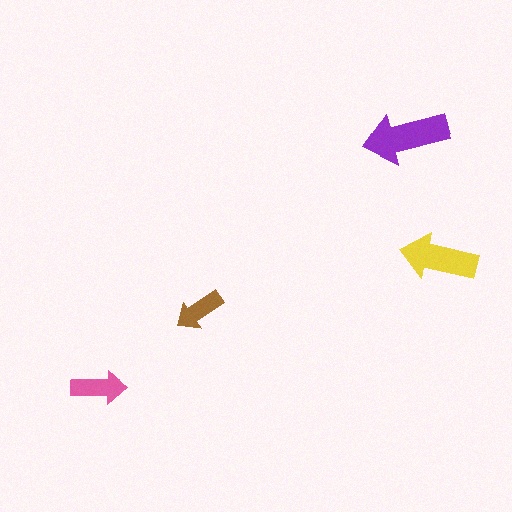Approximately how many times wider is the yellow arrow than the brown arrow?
About 1.5 times wider.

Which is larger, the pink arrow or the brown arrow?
The pink one.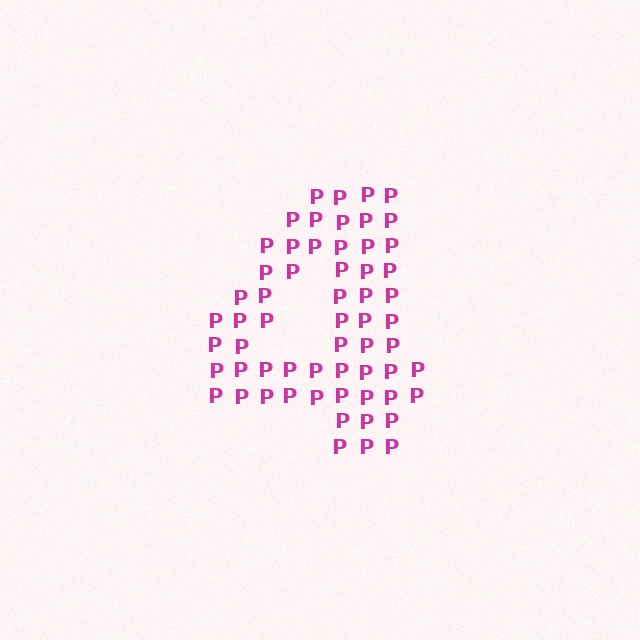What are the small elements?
The small elements are letter P's.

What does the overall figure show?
The overall figure shows the digit 4.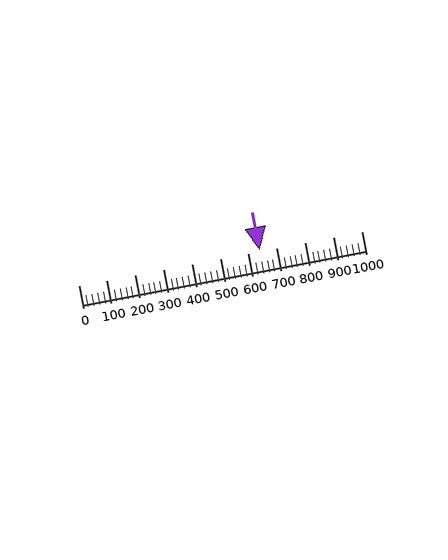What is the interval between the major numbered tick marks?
The major tick marks are spaced 100 units apart.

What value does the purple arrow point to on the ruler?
The purple arrow points to approximately 640.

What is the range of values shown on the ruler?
The ruler shows values from 0 to 1000.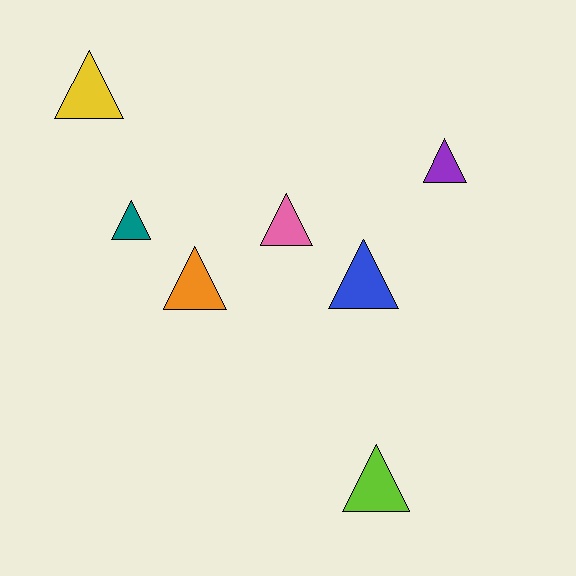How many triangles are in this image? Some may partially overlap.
There are 7 triangles.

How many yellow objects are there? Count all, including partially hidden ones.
There is 1 yellow object.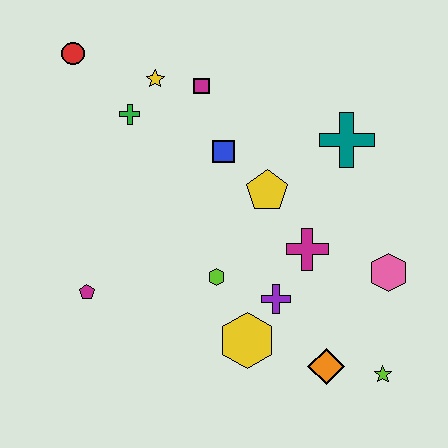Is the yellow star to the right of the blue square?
No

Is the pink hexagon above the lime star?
Yes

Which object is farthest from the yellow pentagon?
The red circle is farthest from the yellow pentagon.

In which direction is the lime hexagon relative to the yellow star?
The lime hexagon is below the yellow star.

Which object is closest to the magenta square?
The yellow star is closest to the magenta square.